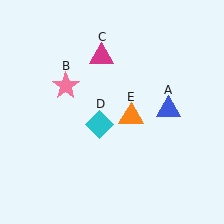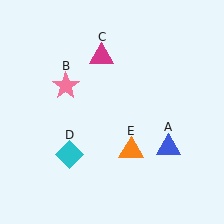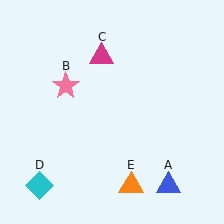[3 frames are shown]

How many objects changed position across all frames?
3 objects changed position: blue triangle (object A), cyan diamond (object D), orange triangle (object E).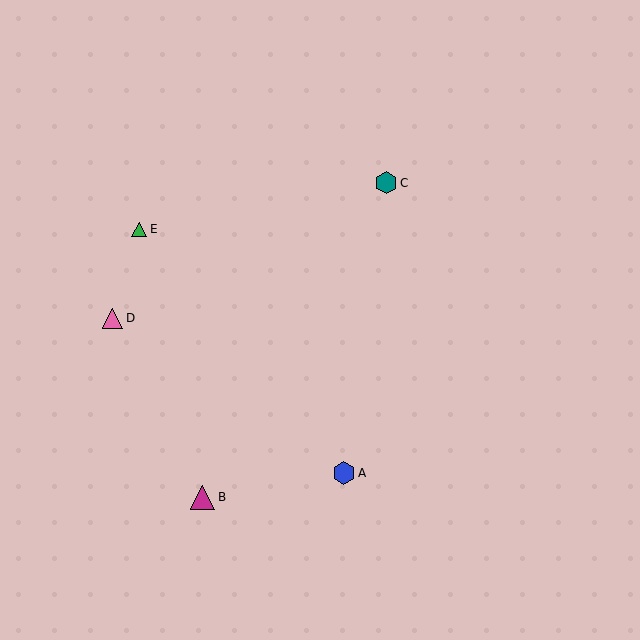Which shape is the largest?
The magenta triangle (labeled B) is the largest.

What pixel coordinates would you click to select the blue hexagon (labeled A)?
Click at (344, 473) to select the blue hexagon A.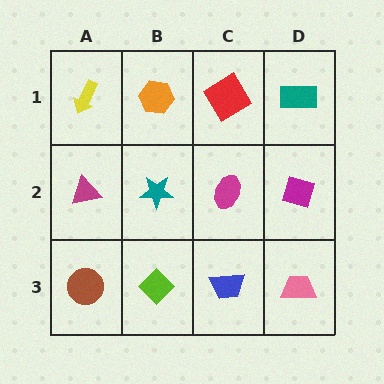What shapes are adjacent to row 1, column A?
A magenta triangle (row 2, column A), an orange hexagon (row 1, column B).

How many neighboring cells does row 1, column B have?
3.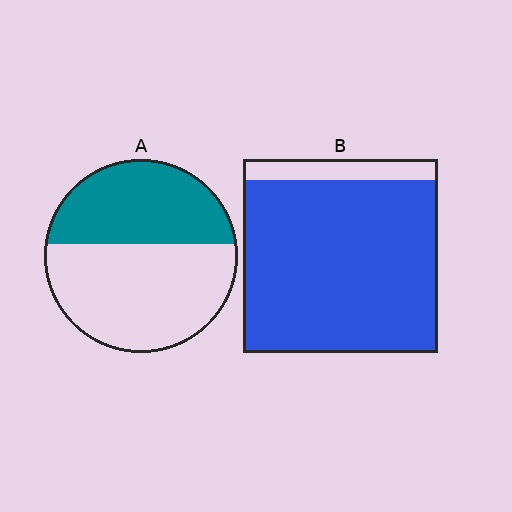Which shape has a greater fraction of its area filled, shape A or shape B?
Shape B.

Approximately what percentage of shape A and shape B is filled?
A is approximately 40% and B is approximately 90%.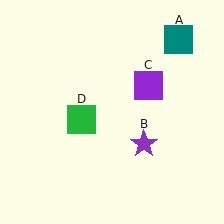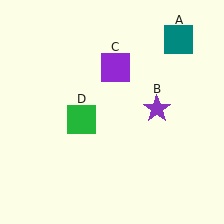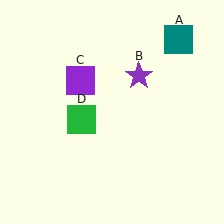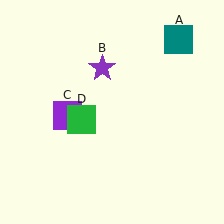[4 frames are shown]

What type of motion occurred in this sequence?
The purple star (object B), purple square (object C) rotated counterclockwise around the center of the scene.